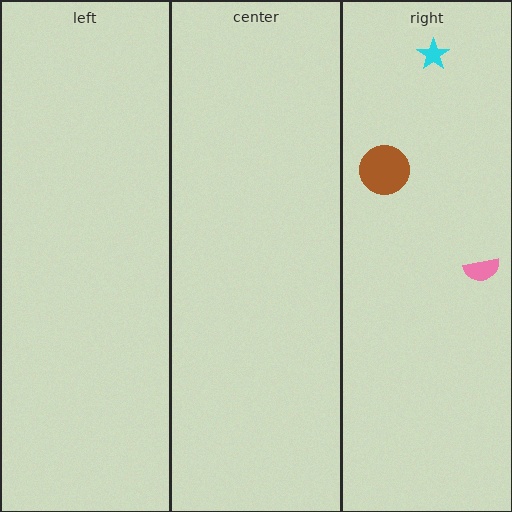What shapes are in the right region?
The brown circle, the cyan star, the pink semicircle.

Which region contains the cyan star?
The right region.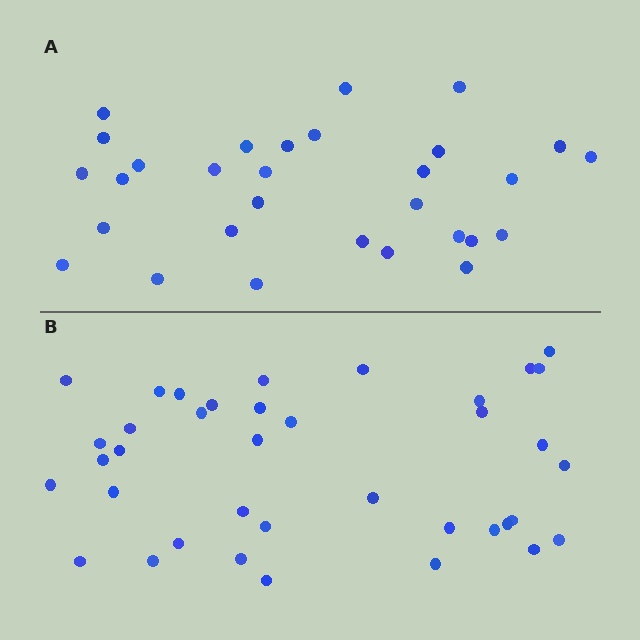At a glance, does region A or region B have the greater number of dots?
Region B (the bottom region) has more dots.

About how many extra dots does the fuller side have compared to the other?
Region B has roughly 8 or so more dots than region A.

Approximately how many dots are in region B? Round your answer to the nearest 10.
About 40 dots. (The exact count is 38, which rounds to 40.)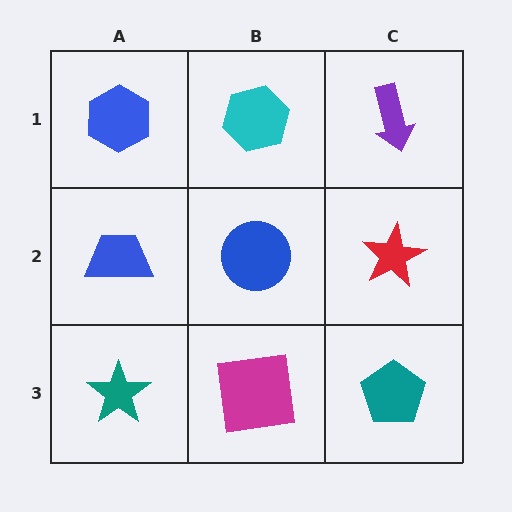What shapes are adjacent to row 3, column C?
A red star (row 2, column C), a magenta square (row 3, column B).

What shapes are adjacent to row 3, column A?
A blue trapezoid (row 2, column A), a magenta square (row 3, column B).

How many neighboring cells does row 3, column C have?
2.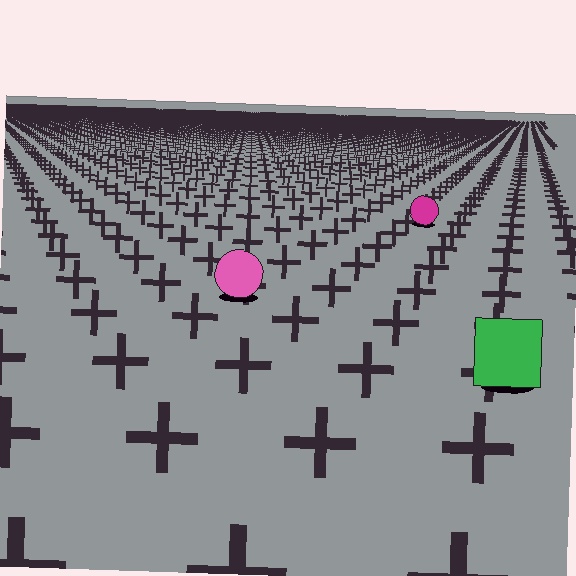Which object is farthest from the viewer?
The magenta circle is farthest from the viewer. It appears smaller and the ground texture around it is denser.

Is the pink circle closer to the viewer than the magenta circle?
Yes. The pink circle is closer — you can tell from the texture gradient: the ground texture is coarser near it.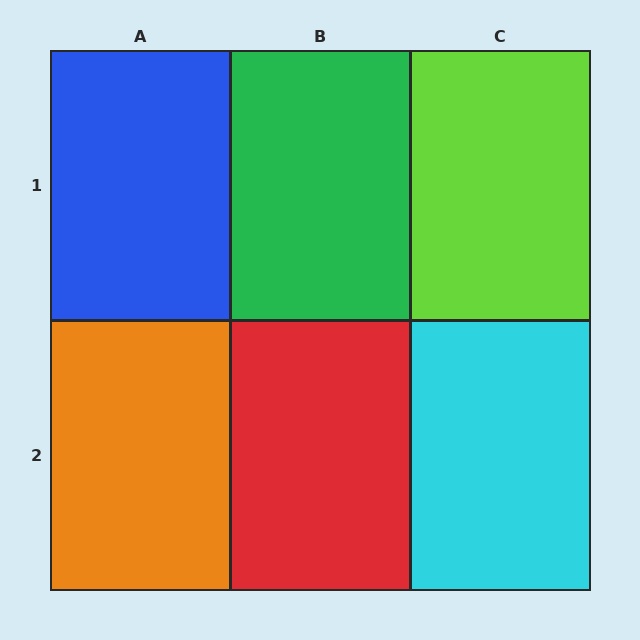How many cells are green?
1 cell is green.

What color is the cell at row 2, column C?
Cyan.